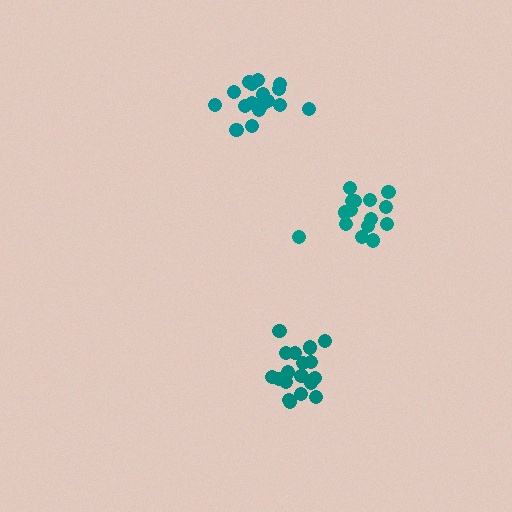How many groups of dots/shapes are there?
There are 3 groups.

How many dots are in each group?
Group 1: 17 dots, Group 2: 15 dots, Group 3: 19 dots (51 total).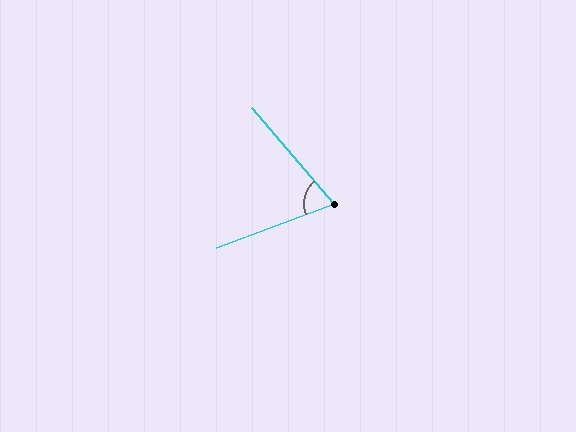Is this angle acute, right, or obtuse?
It is acute.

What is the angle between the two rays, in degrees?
Approximately 70 degrees.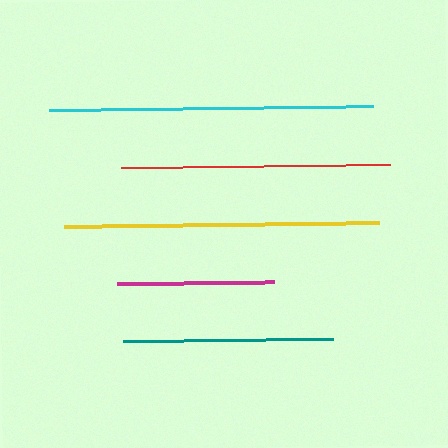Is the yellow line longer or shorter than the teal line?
The yellow line is longer than the teal line.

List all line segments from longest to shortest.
From longest to shortest: cyan, yellow, red, teal, magenta.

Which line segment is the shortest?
The magenta line is the shortest at approximately 157 pixels.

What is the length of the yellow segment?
The yellow segment is approximately 315 pixels long.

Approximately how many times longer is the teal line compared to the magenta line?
The teal line is approximately 1.3 times the length of the magenta line.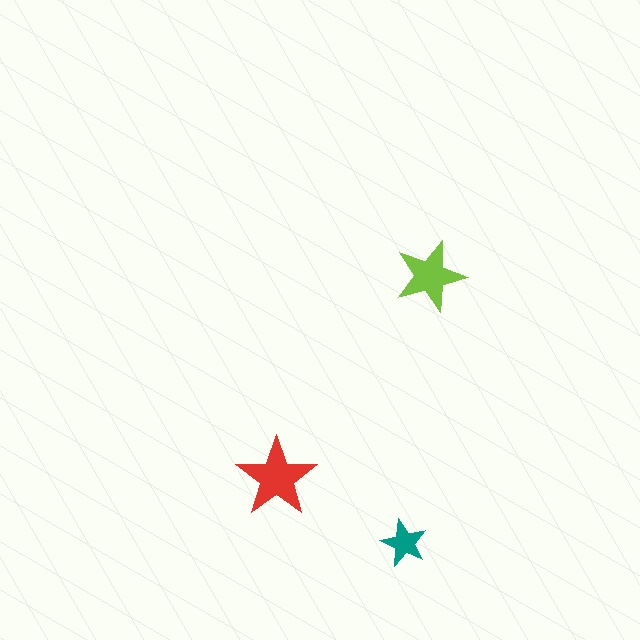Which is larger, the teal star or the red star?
The red one.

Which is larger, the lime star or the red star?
The red one.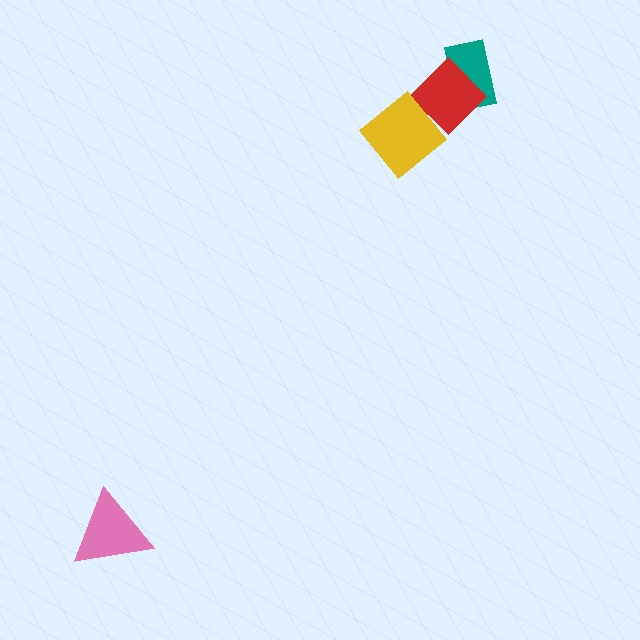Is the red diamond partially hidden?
Yes, it is partially covered by another shape.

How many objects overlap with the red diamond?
2 objects overlap with the red diamond.